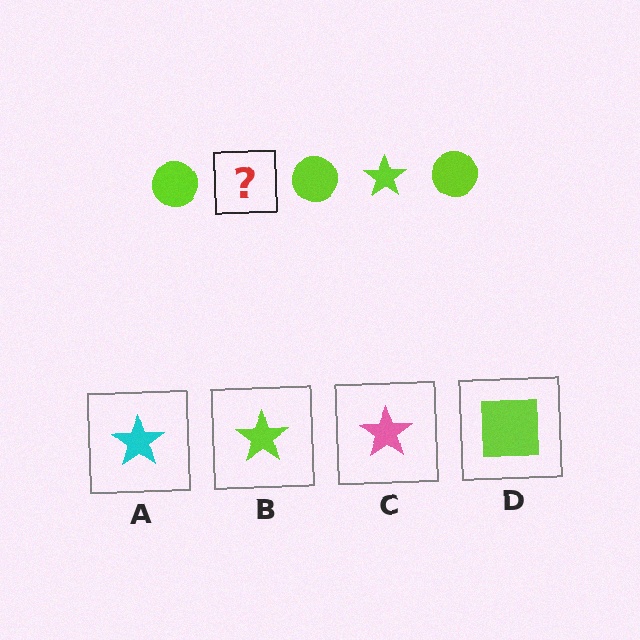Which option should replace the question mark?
Option B.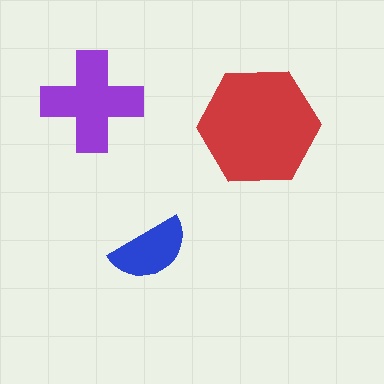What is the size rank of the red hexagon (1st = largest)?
1st.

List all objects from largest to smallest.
The red hexagon, the purple cross, the blue semicircle.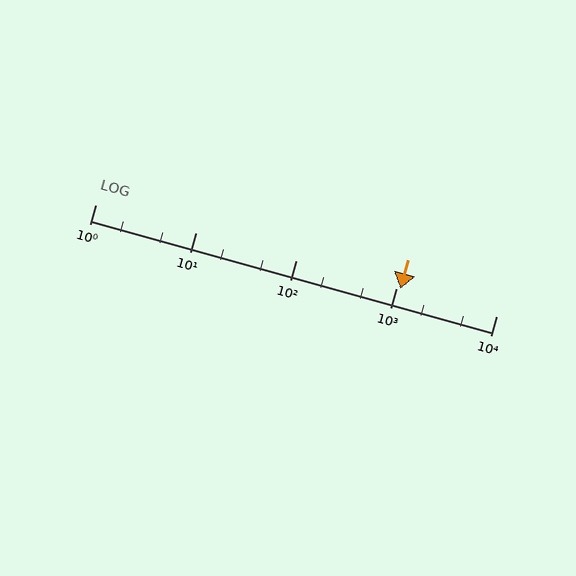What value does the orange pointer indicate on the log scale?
The pointer indicates approximately 1100.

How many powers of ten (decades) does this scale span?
The scale spans 4 decades, from 1 to 10000.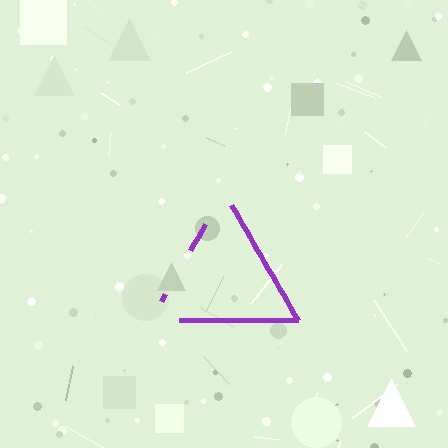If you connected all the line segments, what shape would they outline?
They would outline a triangle.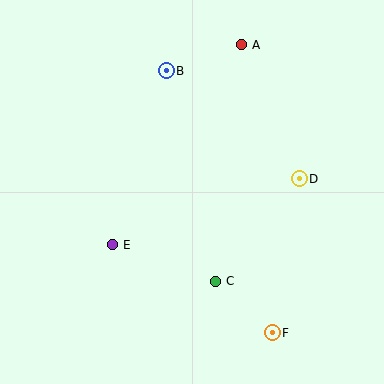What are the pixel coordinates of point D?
Point D is at (299, 179).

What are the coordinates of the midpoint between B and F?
The midpoint between B and F is at (219, 202).